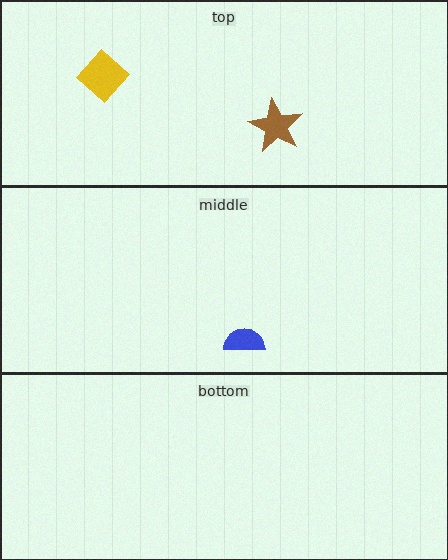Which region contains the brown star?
The top region.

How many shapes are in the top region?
2.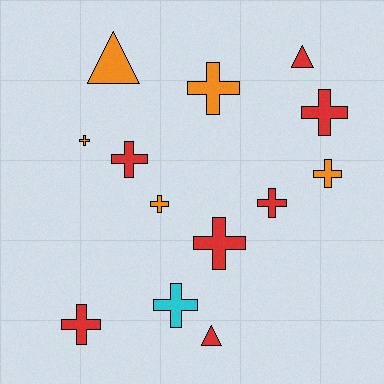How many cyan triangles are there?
There are no cyan triangles.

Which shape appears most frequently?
Cross, with 10 objects.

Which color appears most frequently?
Red, with 7 objects.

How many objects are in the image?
There are 13 objects.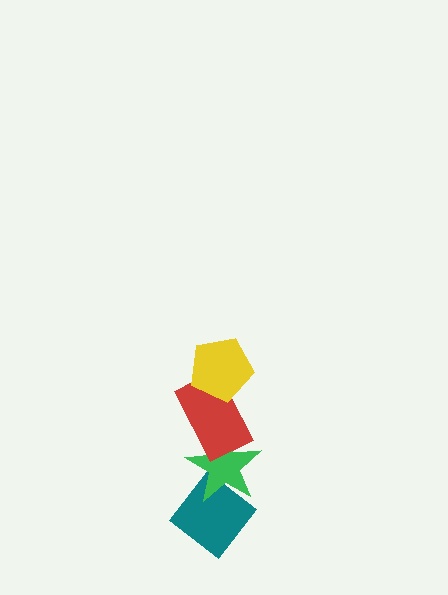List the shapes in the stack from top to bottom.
From top to bottom: the yellow pentagon, the red rectangle, the green star, the teal diamond.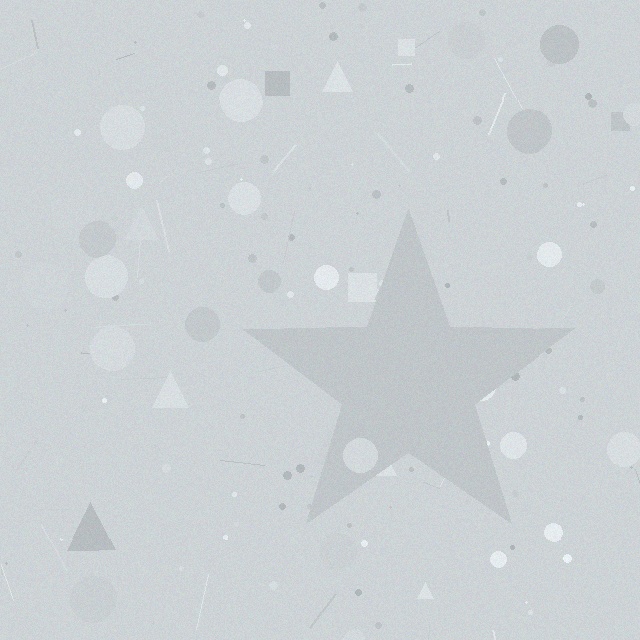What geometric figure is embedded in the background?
A star is embedded in the background.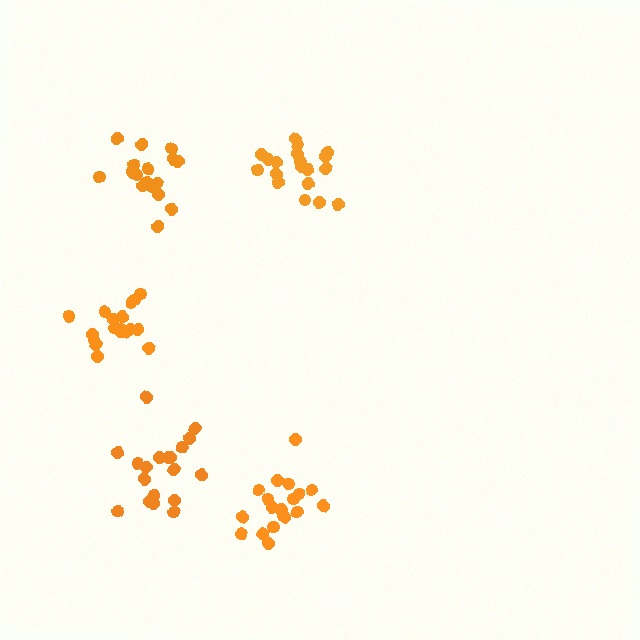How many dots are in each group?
Group 1: 19 dots, Group 2: 18 dots, Group 3: 19 dots, Group 4: 18 dots, Group 5: 19 dots (93 total).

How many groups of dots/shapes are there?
There are 5 groups.